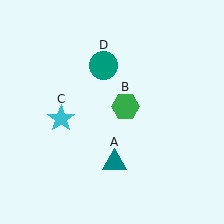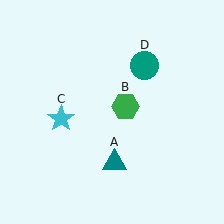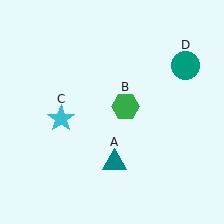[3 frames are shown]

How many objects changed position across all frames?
1 object changed position: teal circle (object D).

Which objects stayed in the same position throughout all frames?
Teal triangle (object A) and green hexagon (object B) and cyan star (object C) remained stationary.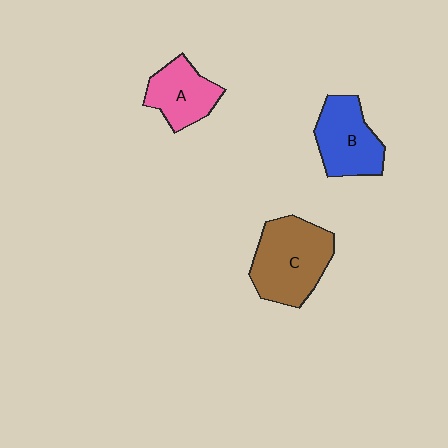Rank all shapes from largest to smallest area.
From largest to smallest: C (brown), B (blue), A (pink).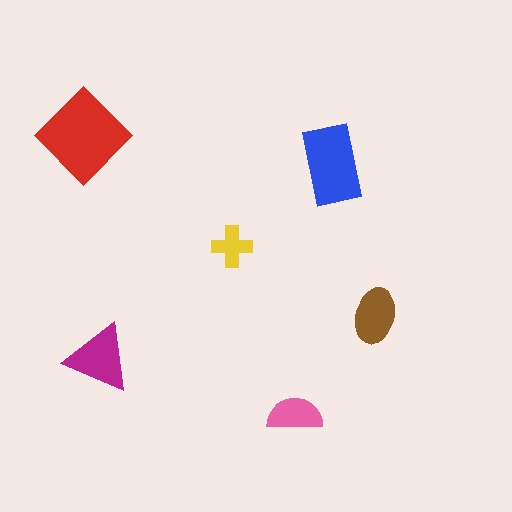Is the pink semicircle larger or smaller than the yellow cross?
Larger.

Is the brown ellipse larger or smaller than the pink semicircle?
Larger.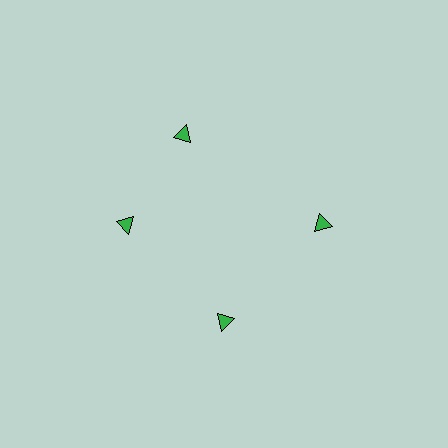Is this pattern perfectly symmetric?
No. The 4 green triangles are arranged in a ring, but one element near the 12 o'clock position is rotated out of alignment along the ring, breaking the 4-fold rotational symmetry.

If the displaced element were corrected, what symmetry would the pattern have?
It would have 4-fold rotational symmetry — the pattern would map onto itself every 90 degrees.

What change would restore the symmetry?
The symmetry would be restored by rotating it back into even spacing with its neighbors so that all 4 triangles sit at equal angles and equal distance from the center.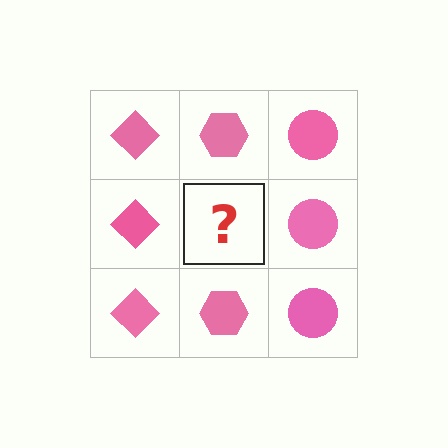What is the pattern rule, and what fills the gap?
The rule is that each column has a consistent shape. The gap should be filled with a pink hexagon.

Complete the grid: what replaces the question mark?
The question mark should be replaced with a pink hexagon.